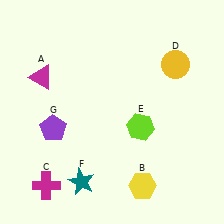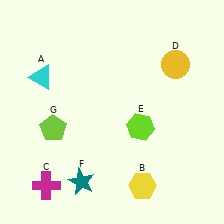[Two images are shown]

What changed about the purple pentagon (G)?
In Image 1, G is purple. In Image 2, it changed to lime.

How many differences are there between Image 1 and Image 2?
There are 2 differences between the two images.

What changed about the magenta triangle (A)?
In Image 1, A is magenta. In Image 2, it changed to cyan.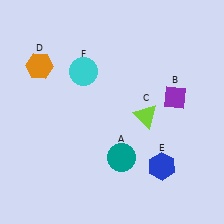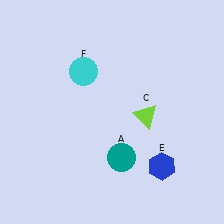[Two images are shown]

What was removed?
The purple diamond (B), the orange hexagon (D) were removed in Image 2.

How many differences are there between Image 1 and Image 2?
There are 2 differences between the two images.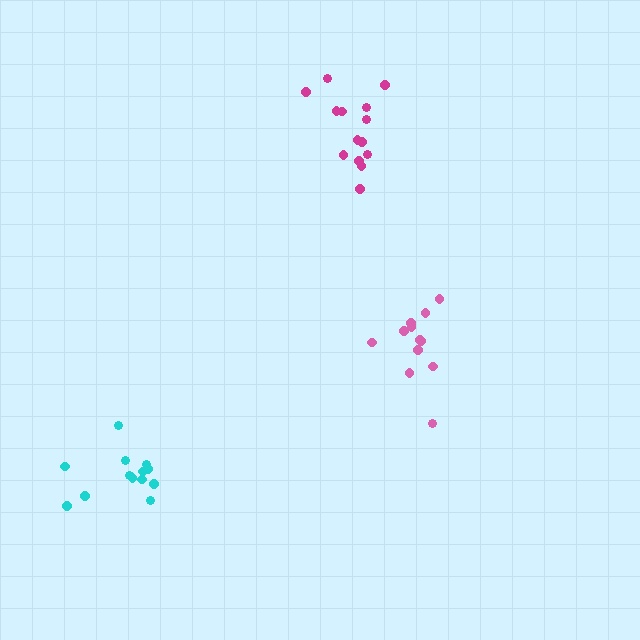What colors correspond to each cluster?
The clusters are colored: pink, cyan, magenta.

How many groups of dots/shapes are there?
There are 3 groups.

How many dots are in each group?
Group 1: 12 dots, Group 2: 13 dots, Group 3: 14 dots (39 total).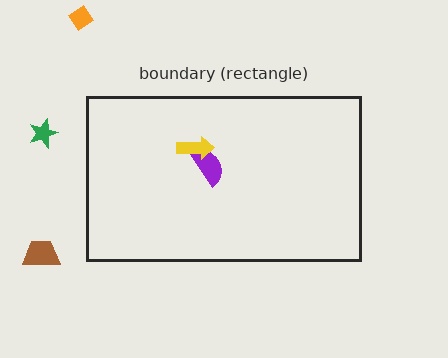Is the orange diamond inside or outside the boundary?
Outside.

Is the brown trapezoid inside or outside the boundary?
Outside.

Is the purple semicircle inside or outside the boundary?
Inside.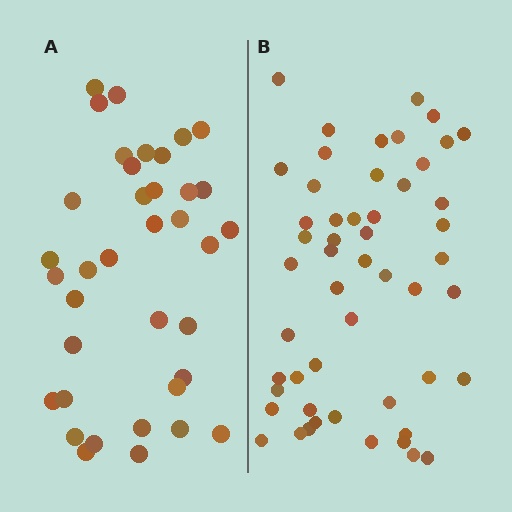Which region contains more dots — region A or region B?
Region B (the right region) has more dots.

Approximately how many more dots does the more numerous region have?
Region B has approximately 15 more dots than region A.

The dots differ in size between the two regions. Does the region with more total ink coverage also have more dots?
No. Region A has more total ink coverage because its dots are larger, but region B actually contains more individual dots. Total area can be misleading — the number of items is what matters here.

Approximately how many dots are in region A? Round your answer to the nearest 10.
About 40 dots. (The exact count is 37, which rounds to 40.)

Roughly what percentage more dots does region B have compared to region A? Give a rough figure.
About 40% more.